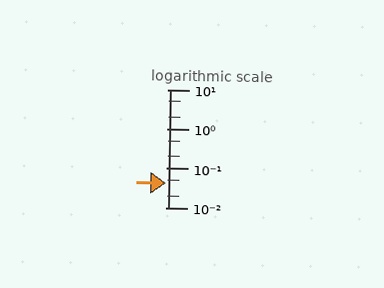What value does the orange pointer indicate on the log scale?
The pointer indicates approximately 0.041.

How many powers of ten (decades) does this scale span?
The scale spans 3 decades, from 0.01 to 10.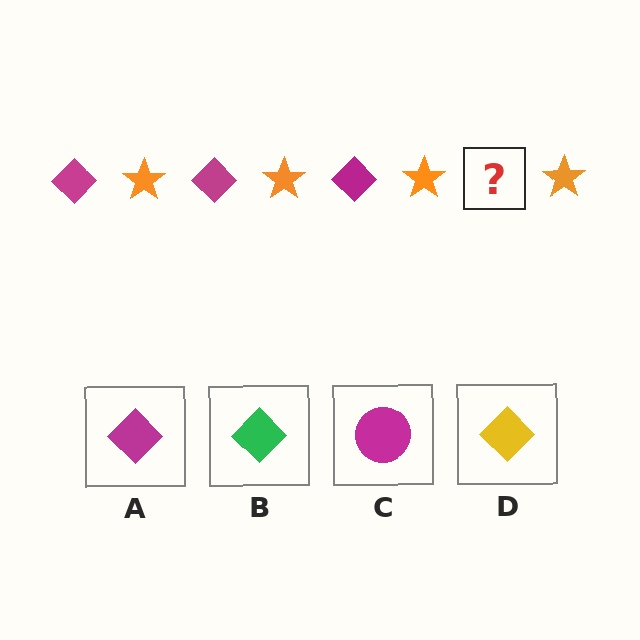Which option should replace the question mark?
Option A.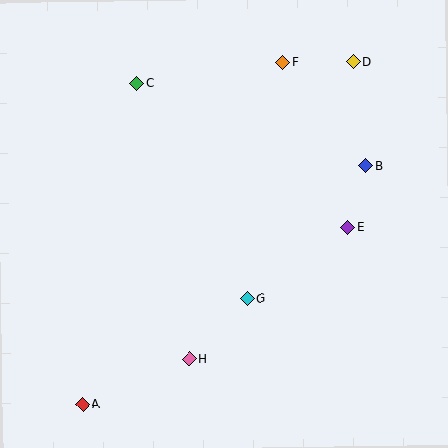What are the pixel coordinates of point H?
Point H is at (189, 359).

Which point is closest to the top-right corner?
Point D is closest to the top-right corner.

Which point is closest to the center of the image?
Point G at (247, 298) is closest to the center.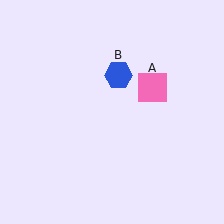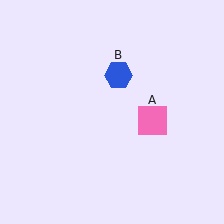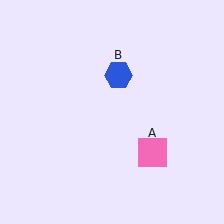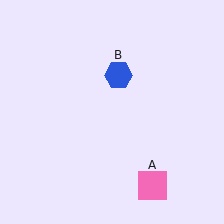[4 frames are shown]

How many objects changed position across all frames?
1 object changed position: pink square (object A).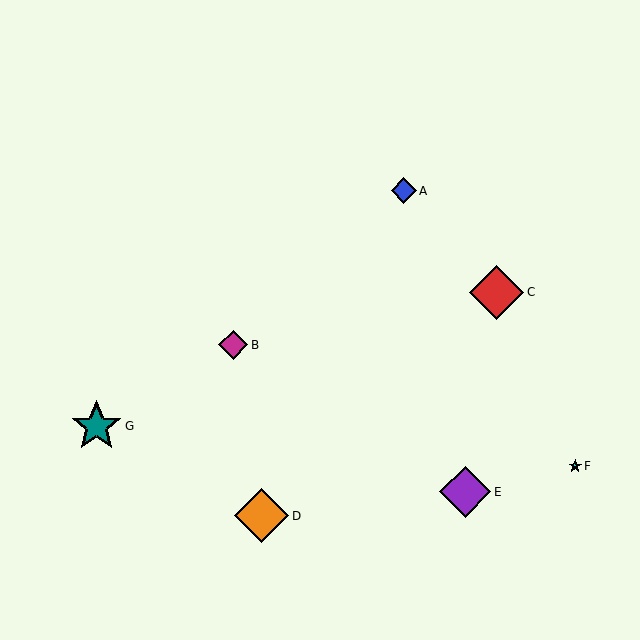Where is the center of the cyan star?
The center of the cyan star is at (575, 466).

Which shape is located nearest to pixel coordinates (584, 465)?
The cyan star (labeled F) at (575, 466) is nearest to that location.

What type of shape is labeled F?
Shape F is a cyan star.